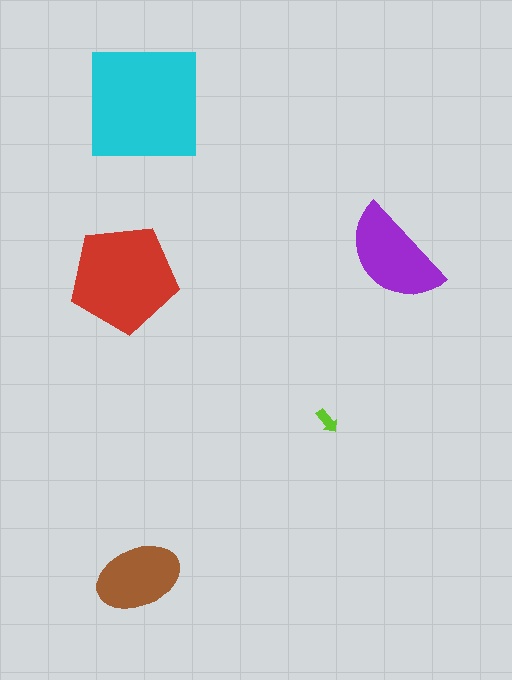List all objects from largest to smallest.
The cyan square, the red pentagon, the purple semicircle, the brown ellipse, the lime arrow.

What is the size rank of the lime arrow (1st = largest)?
5th.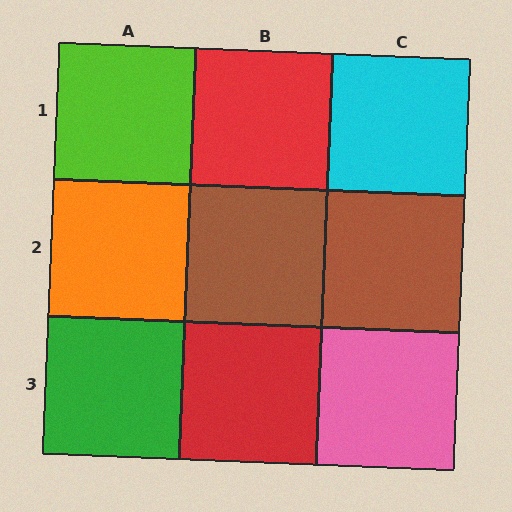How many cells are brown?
2 cells are brown.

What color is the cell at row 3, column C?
Pink.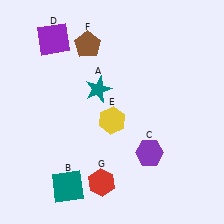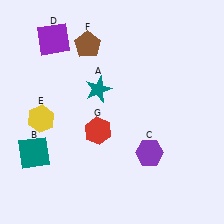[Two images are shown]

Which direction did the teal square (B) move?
The teal square (B) moved left.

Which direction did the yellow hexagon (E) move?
The yellow hexagon (E) moved left.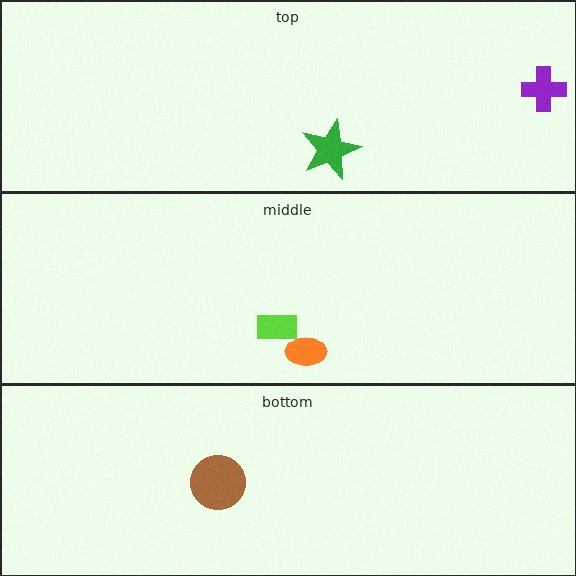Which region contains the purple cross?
The top region.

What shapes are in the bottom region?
The brown circle.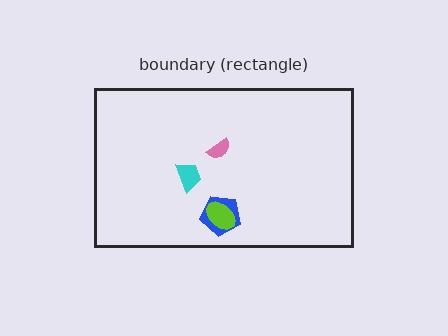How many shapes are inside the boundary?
4 inside, 0 outside.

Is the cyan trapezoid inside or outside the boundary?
Inside.